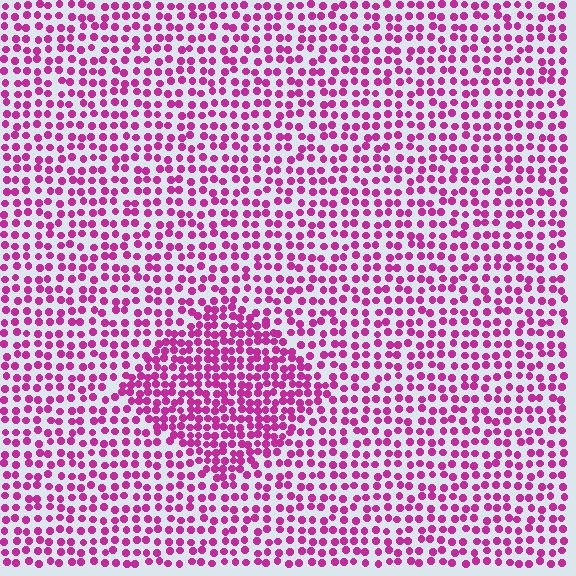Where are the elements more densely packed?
The elements are more densely packed inside the diamond boundary.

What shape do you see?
I see a diamond.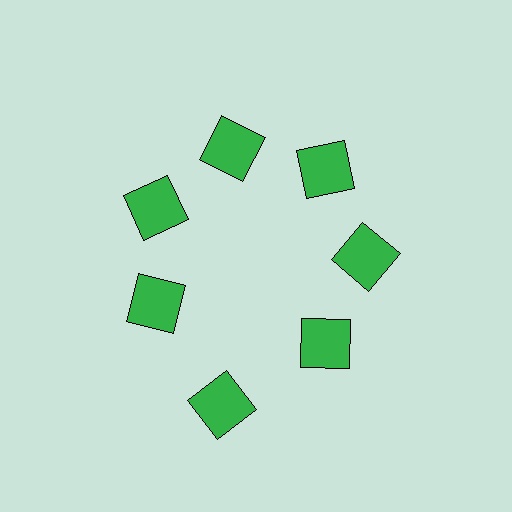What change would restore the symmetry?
The symmetry would be restored by moving it inward, back onto the ring so that all 7 squares sit at equal angles and equal distance from the center.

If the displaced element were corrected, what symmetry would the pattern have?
It would have 7-fold rotational symmetry — the pattern would map onto itself every 51 degrees.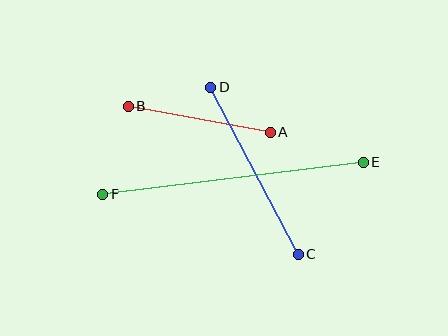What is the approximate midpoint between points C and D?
The midpoint is at approximately (254, 171) pixels.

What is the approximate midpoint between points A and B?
The midpoint is at approximately (199, 119) pixels.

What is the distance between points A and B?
The distance is approximately 144 pixels.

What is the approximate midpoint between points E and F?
The midpoint is at approximately (233, 178) pixels.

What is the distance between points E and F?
The distance is approximately 262 pixels.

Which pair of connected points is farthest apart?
Points E and F are farthest apart.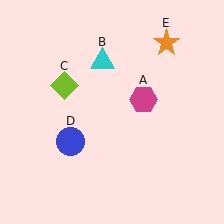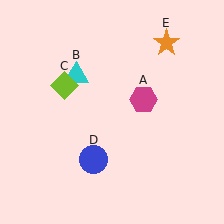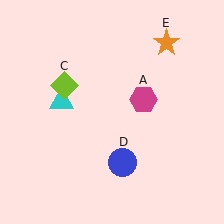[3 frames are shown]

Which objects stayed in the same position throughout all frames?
Magenta hexagon (object A) and lime diamond (object C) and orange star (object E) remained stationary.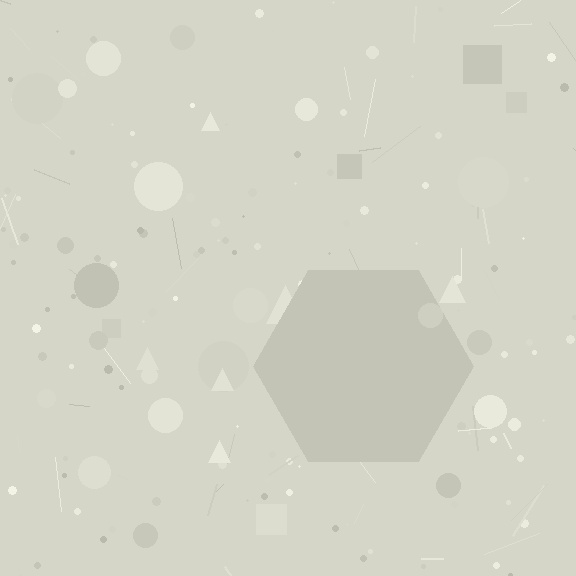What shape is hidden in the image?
A hexagon is hidden in the image.